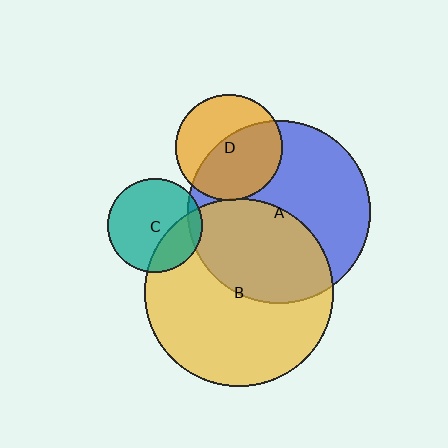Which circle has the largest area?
Circle B (yellow).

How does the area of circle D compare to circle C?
Approximately 1.3 times.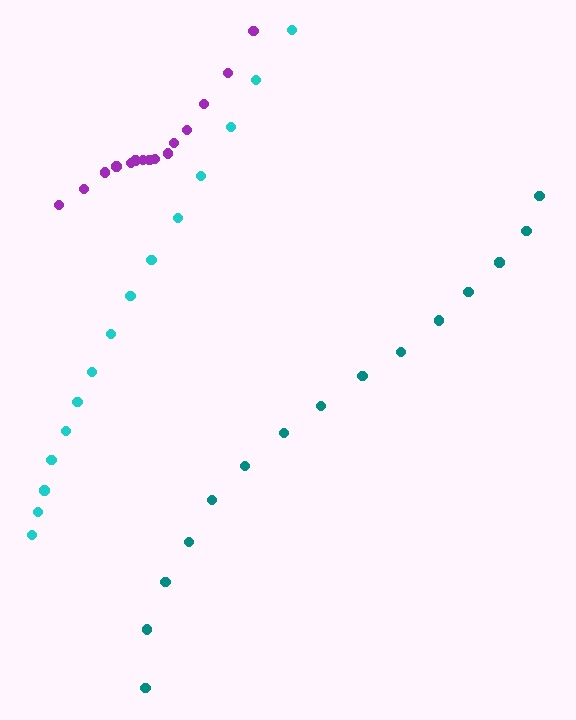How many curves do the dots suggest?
There are 3 distinct paths.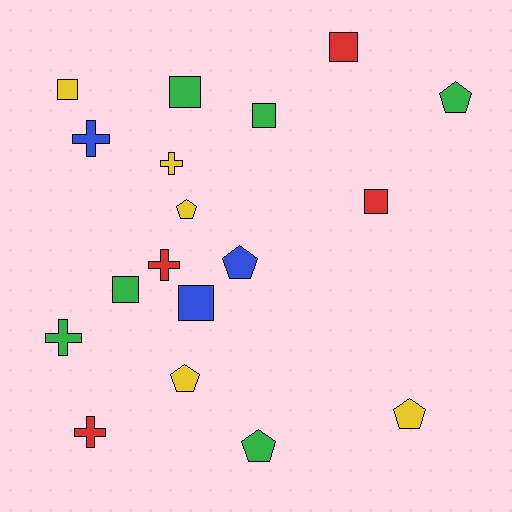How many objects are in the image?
There are 18 objects.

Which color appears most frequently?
Green, with 6 objects.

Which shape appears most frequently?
Square, with 7 objects.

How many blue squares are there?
There is 1 blue square.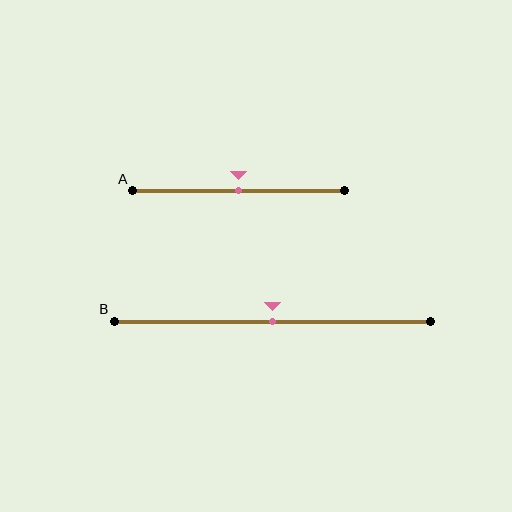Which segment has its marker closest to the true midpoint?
Segment A has its marker closest to the true midpoint.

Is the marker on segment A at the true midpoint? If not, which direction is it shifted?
Yes, the marker on segment A is at the true midpoint.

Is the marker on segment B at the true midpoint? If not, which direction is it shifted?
Yes, the marker on segment B is at the true midpoint.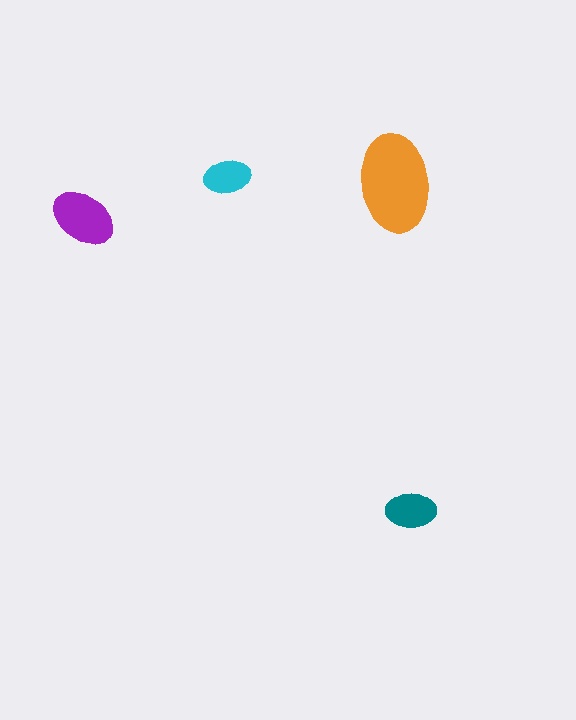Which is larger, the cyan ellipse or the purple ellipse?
The purple one.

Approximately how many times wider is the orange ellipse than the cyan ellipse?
About 2 times wider.